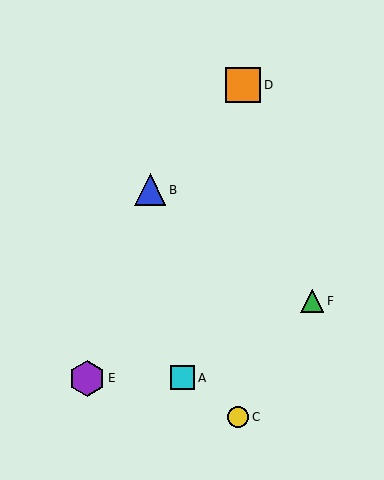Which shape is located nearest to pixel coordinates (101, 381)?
The purple hexagon (labeled E) at (87, 378) is nearest to that location.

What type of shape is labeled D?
Shape D is an orange square.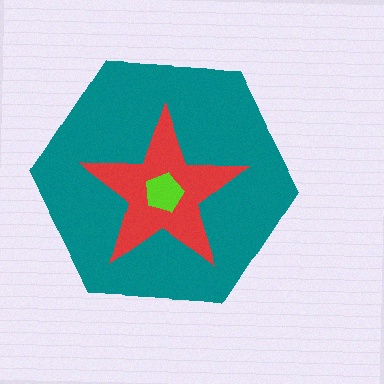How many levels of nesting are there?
3.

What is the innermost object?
The lime pentagon.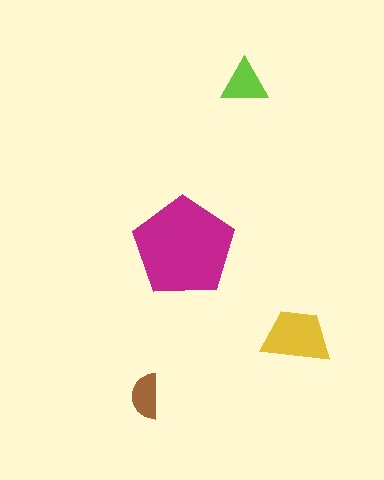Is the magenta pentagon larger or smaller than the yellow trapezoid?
Larger.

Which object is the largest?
The magenta pentagon.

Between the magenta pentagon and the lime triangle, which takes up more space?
The magenta pentagon.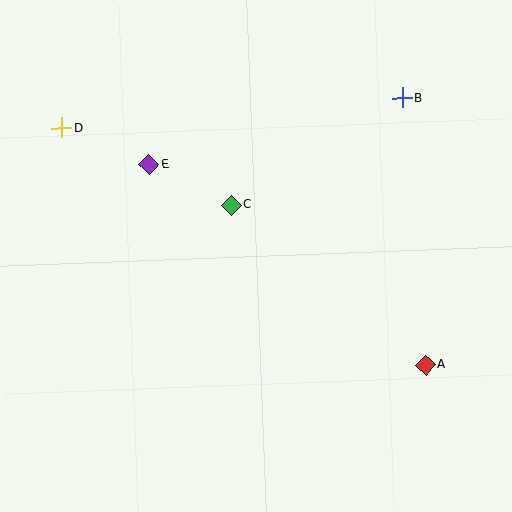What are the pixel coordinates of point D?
Point D is at (61, 128).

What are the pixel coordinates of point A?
Point A is at (426, 365).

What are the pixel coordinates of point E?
Point E is at (149, 165).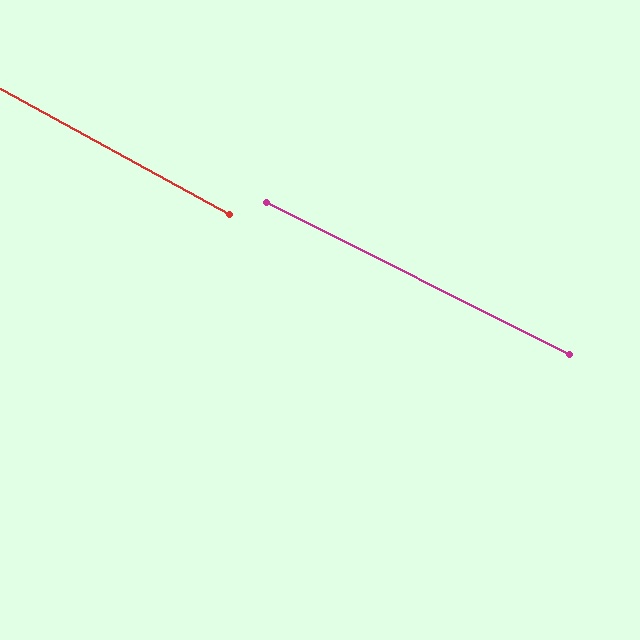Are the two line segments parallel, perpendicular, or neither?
Parallel — their directions differ by only 1.8°.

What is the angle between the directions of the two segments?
Approximately 2 degrees.